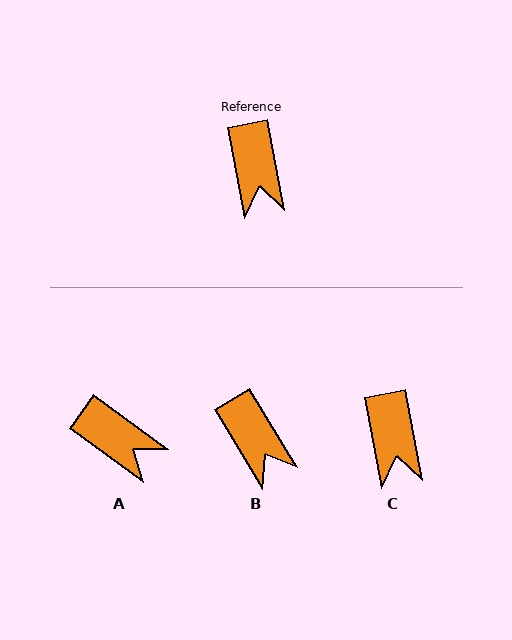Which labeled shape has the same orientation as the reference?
C.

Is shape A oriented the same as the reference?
No, it is off by about 43 degrees.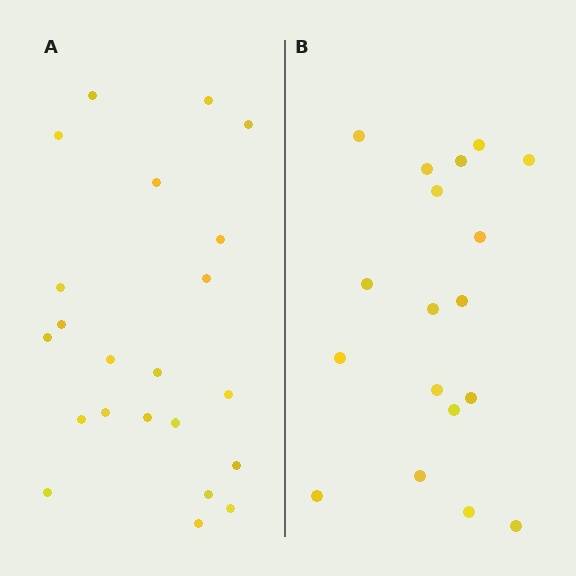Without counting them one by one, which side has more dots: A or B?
Region A (the left region) has more dots.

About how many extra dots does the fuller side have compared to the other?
Region A has about 4 more dots than region B.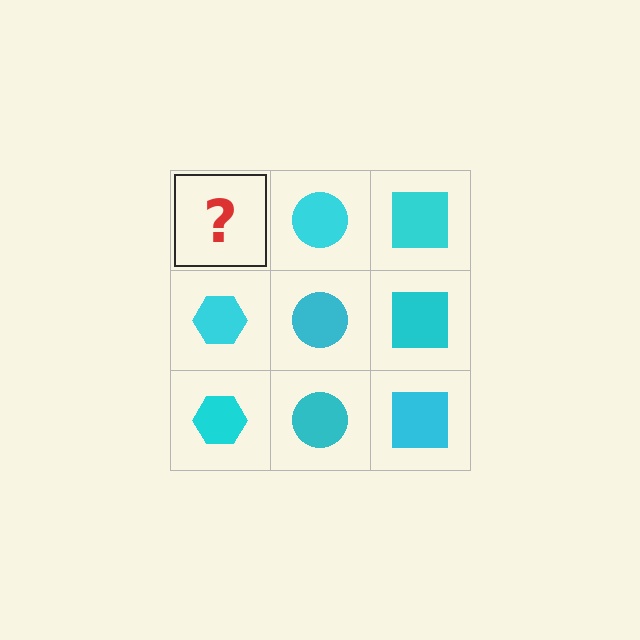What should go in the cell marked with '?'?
The missing cell should contain a cyan hexagon.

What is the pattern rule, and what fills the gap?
The rule is that each column has a consistent shape. The gap should be filled with a cyan hexagon.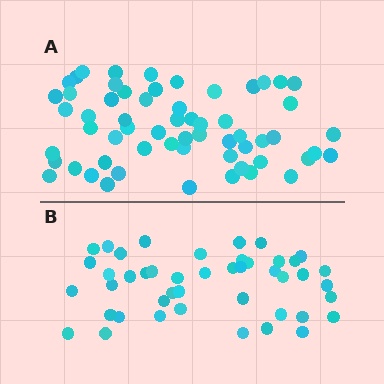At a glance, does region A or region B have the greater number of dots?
Region A (the top region) has more dots.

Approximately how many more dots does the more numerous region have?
Region A has approximately 15 more dots than region B.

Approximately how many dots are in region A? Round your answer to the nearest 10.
About 60 dots.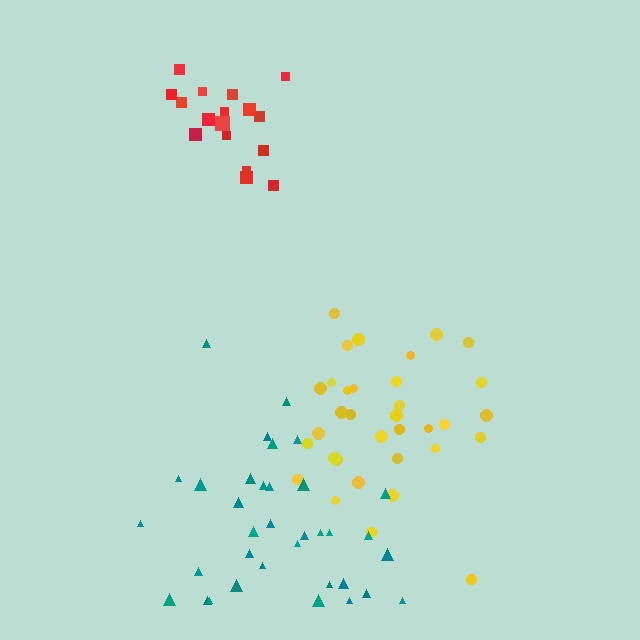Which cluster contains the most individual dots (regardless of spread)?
Teal (35).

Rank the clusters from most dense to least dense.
red, yellow, teal.